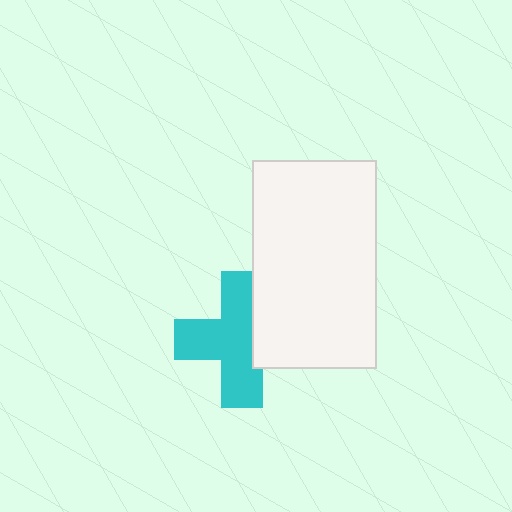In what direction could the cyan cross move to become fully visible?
The cyan cross could move left. That would shift it out from behind the white rectangle entirely.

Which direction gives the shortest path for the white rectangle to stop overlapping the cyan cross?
Moving right gives the shortest separation.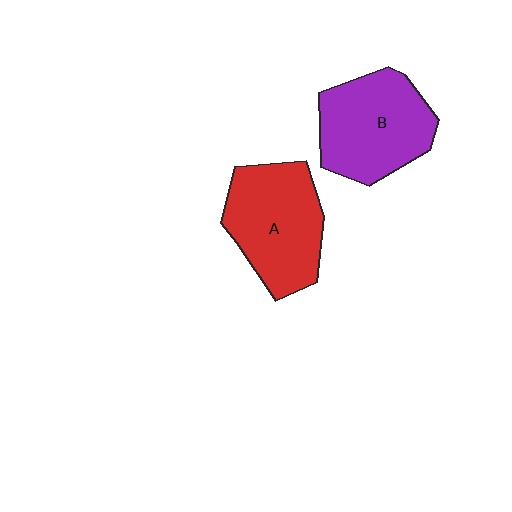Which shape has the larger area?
Shape A (red).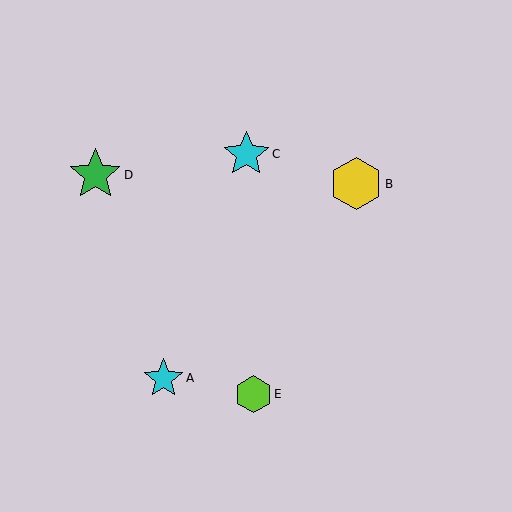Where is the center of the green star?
The center of the green star is at (95, 175).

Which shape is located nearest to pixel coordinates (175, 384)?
The cyan star (labeled A) at (164, 378) is nearest to that location.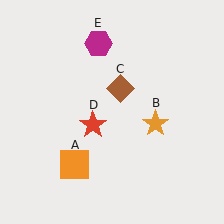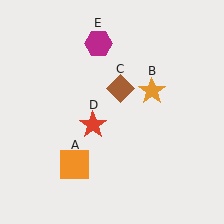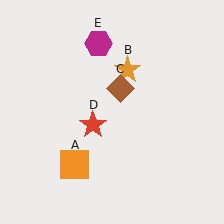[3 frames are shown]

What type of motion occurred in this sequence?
The orange star (object B) rotated counterclockwise around the center of the scene.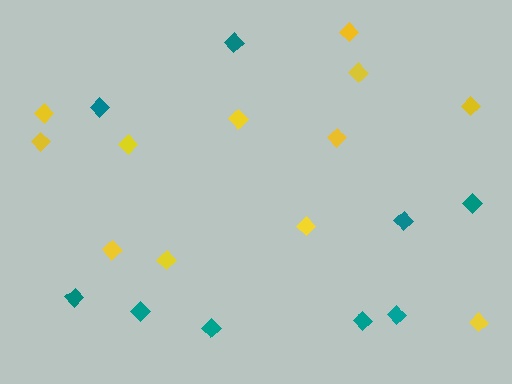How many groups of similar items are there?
There are 2 groups: one group of teal diamonds (9) and one group of yellow diamonds (12).